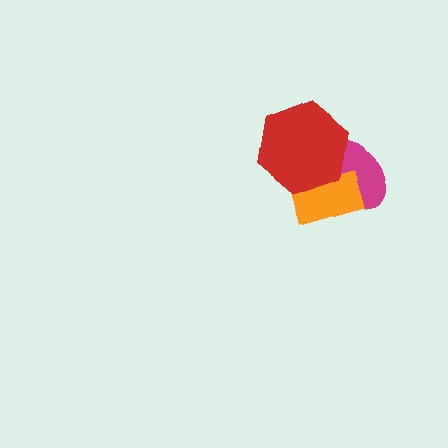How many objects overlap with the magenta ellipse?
2 objects overlap with the magenta ellipse.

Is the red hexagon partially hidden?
No, no other shape covers it.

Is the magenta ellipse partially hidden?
Yes, it is partially covered by another shape.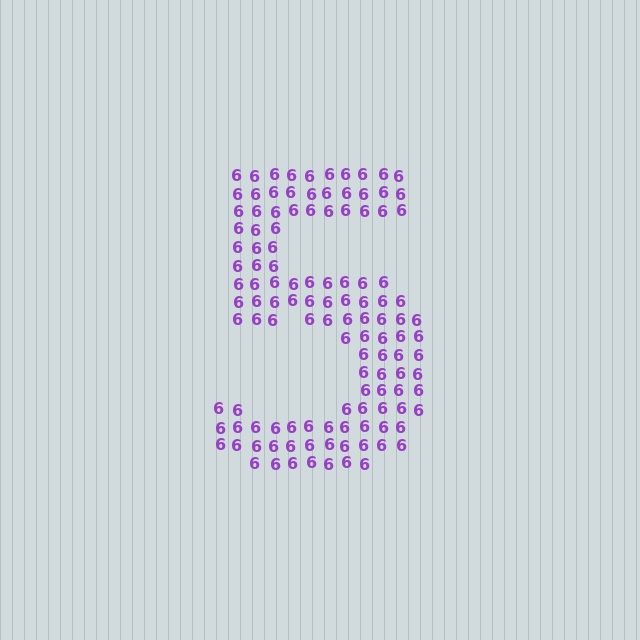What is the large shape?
The large shape is the digit 5.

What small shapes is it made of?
It is made of small digit 6's.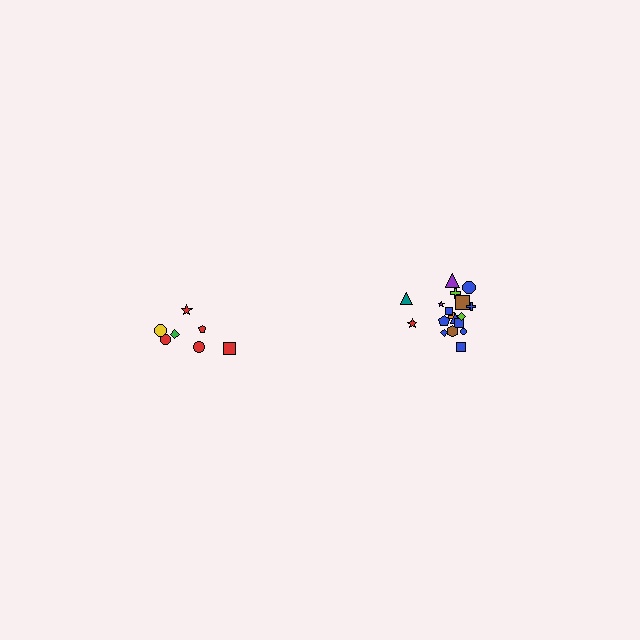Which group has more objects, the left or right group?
The right group.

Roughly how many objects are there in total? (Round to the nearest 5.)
Roughly 25 objects in total.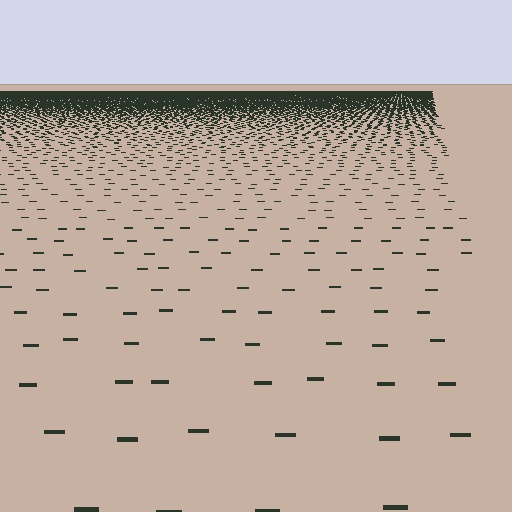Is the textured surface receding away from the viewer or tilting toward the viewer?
The surface is receding away from the viewer. Texture elements get smaller and denser toward the top.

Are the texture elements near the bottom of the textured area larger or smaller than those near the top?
Larger. Near the bottom, elements are closer to the viewer and appear at a bigger on-screen size.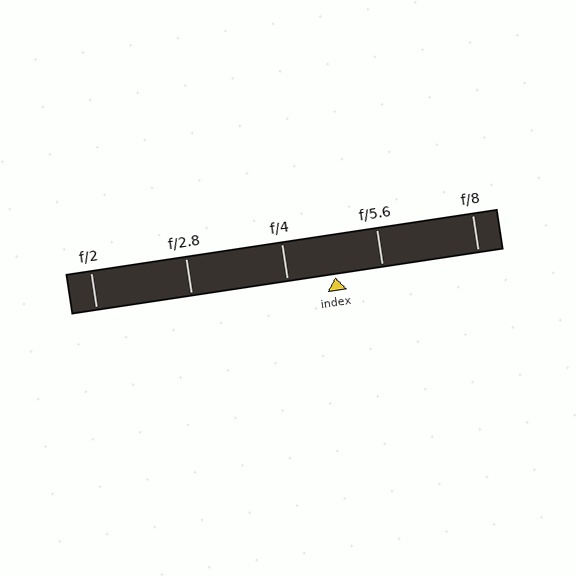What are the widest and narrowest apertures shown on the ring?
The widest aperture shown is f/2 and the narrowest is f/8.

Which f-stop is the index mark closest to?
The index mark is closest to f/5.6.